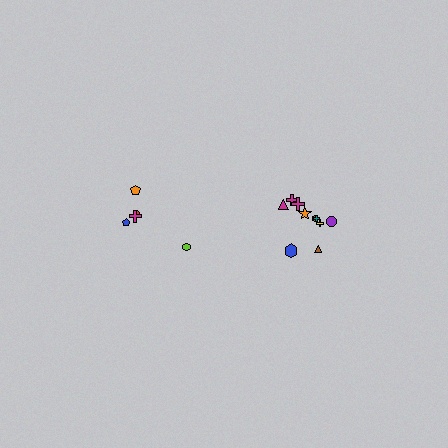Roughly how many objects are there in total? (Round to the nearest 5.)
Roughly 15 objects in total.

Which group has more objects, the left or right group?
The right group.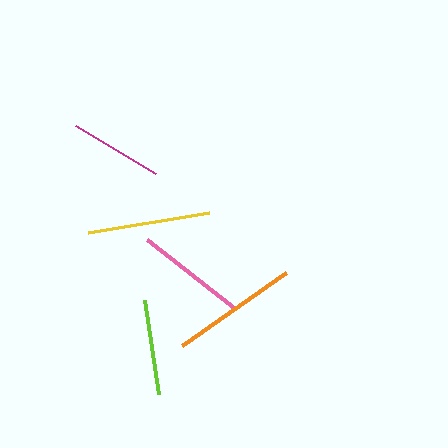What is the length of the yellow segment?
The yellow segment is approximately 123 pixels long.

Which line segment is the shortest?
The magenta line is the shortest at approximately 93 pixels.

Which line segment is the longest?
The orange line is the longest at approximately 127 pixels.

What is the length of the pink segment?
The pink segment is approximately 112 pixels long.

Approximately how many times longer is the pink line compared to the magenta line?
The pink line is approximately 1.2 times the length of the magenta line.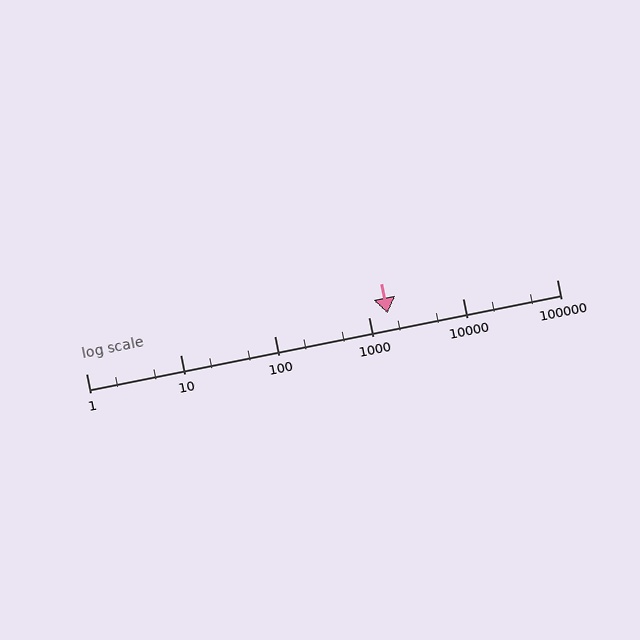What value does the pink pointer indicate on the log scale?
The pointer indicates approximately 1600.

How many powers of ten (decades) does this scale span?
The scale spans 5 decades, from 1 to 100000.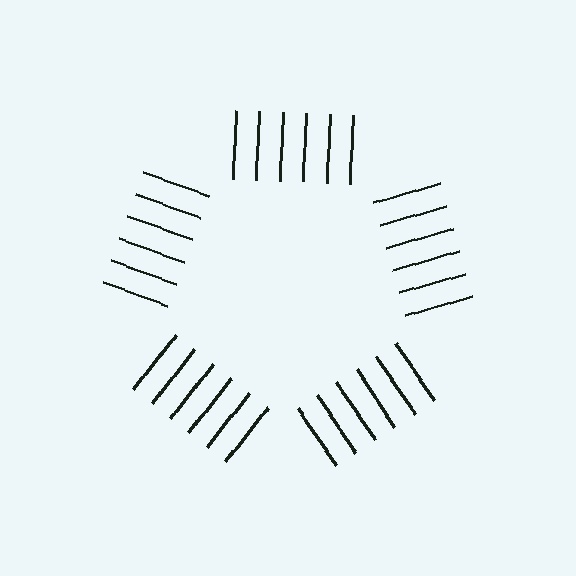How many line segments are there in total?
30 — 6 along each of the 5 edges.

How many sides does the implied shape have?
5 sides — the line-ends trace a pentagon.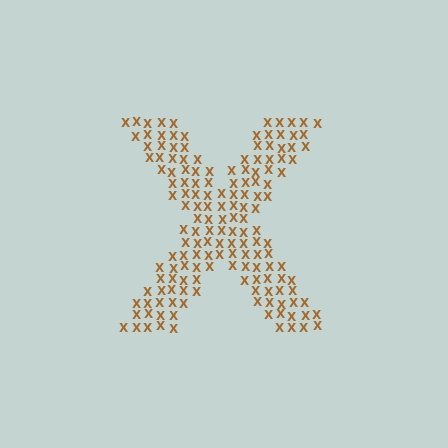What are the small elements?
The small elements are letter X's.